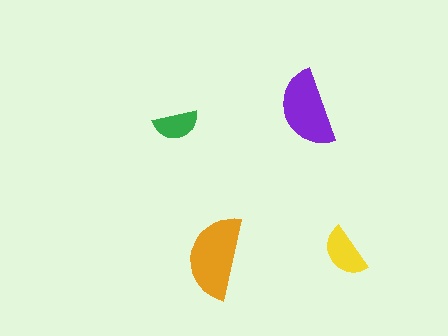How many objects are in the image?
There are 4 objects in the image.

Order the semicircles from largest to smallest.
the orange one, the purple one, the yellow one, the green one.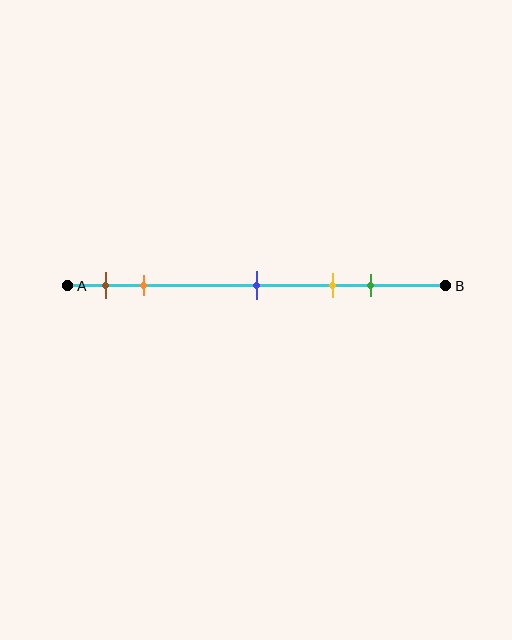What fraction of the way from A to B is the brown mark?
The brown mark is approximately 10% (0.1) of the way from A to B.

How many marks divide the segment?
There are 5 marks dividing the segment.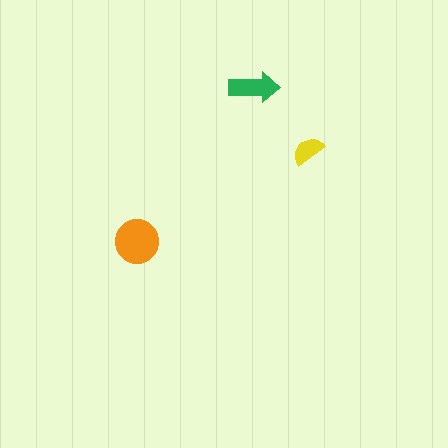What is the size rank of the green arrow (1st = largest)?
2nd.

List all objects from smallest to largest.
The yellow semicircle, the green arrow, the orange circle.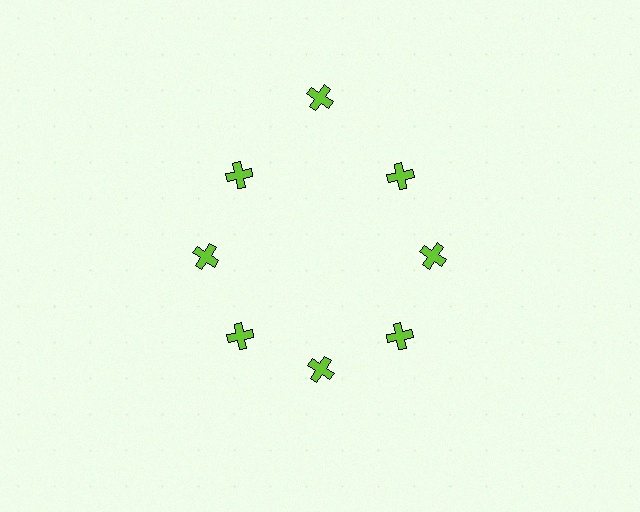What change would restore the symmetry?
The symmetry would be restored by moving it inward, back onto the ring so that all 8 crosses sit at equal angles and equal distance from the center.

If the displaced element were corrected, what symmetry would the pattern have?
It would have 8-fold rotational symmetry — the pattern would map onto itself every 45 degrees.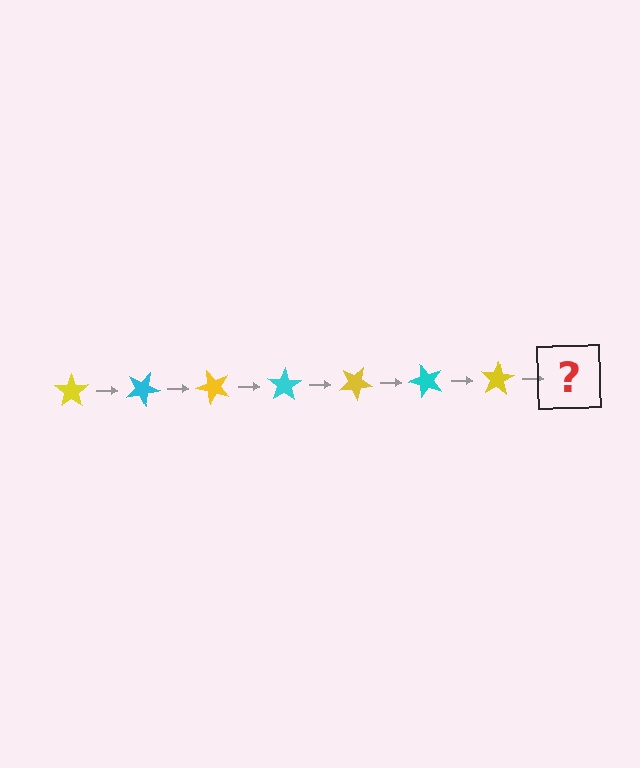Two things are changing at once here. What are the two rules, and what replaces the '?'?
The two rules are that it rotates 25 degrees each step and the color cycles through yellow and cyan. The '?' should be a cyan star, rotated 175 degrees from the start.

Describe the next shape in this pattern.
It should be a cyan star, rotated 175 degrees from the start.